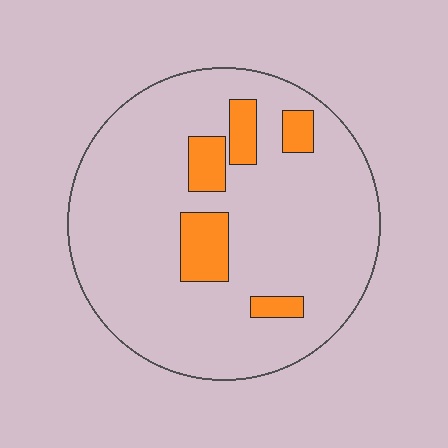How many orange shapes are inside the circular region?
5.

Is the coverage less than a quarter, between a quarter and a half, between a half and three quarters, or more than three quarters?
Less than a quarter.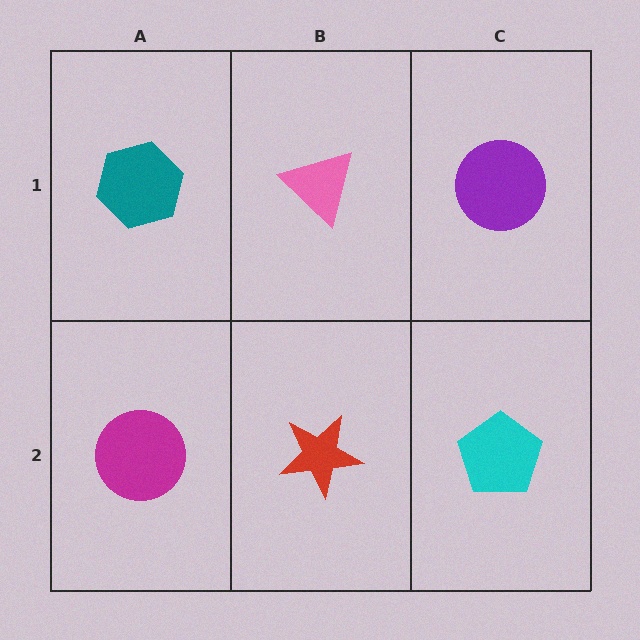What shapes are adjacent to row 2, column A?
A teal hexagon (row 1, column A), a red star (row 2, column B).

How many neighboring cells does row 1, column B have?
3.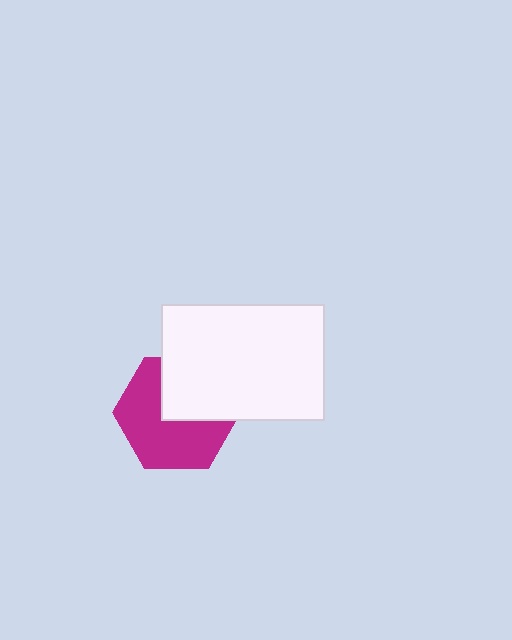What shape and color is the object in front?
The object in front is a white rectangle.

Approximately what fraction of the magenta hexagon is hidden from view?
Roughly 39% of the magenta hexagon is hidden behind the white rectangle.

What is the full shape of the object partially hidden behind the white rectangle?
The partially hidden object is a magenta hexagon.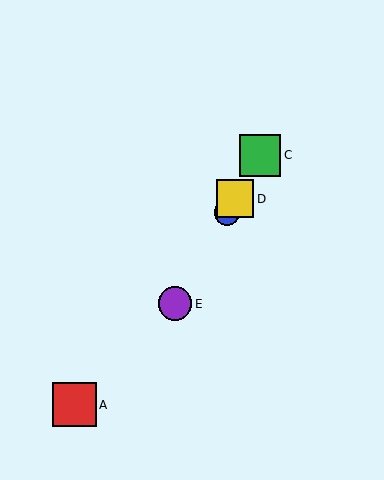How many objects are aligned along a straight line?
4 objects (B, C, D, E) are aligned along a straight line.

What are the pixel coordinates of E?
Object E is at (175, 304).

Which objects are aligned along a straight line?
Objects B, C, D, E are aligned along a straight line.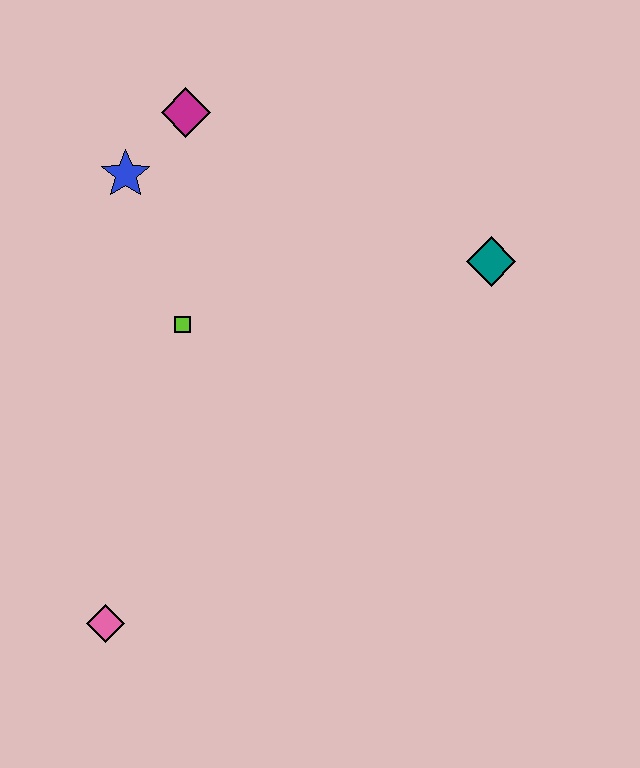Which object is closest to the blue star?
The magenta diamond is closest to the blue star.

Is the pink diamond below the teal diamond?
Yes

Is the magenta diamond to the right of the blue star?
Yes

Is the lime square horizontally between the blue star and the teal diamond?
Yes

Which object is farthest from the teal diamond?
The pink diamond is farthest from the teal diamond.